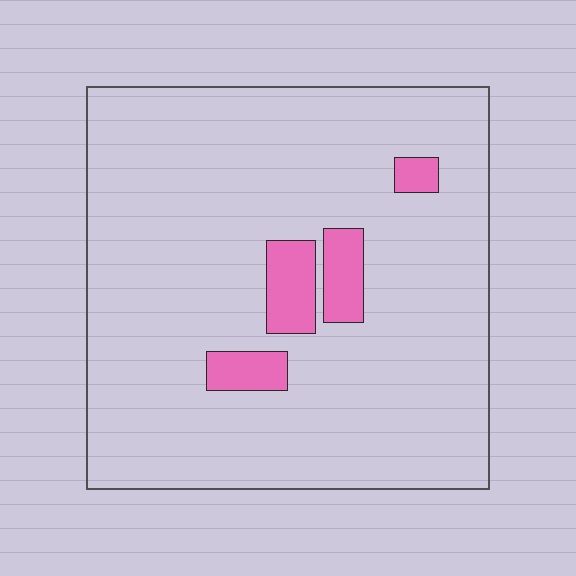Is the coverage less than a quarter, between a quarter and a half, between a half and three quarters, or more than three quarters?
Less than a quarter.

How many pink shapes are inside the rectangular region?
4.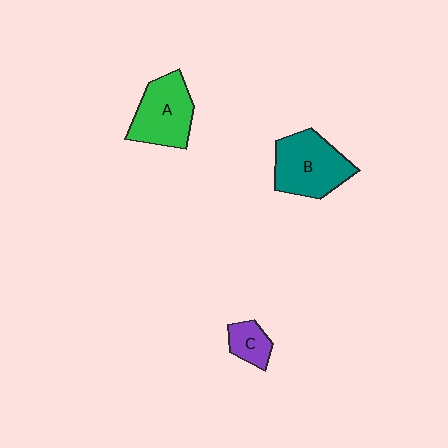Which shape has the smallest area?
Shape C (purple).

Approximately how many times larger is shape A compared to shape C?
Approximately 2.3 times.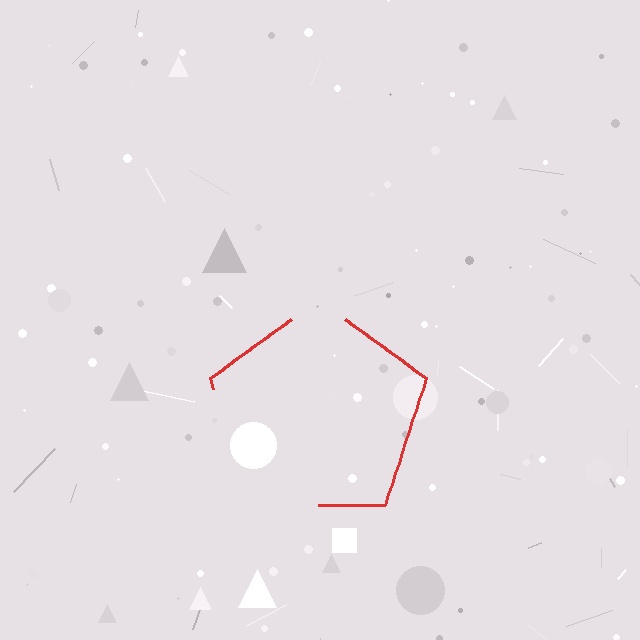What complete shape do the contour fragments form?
The contour fragments form a pentagon.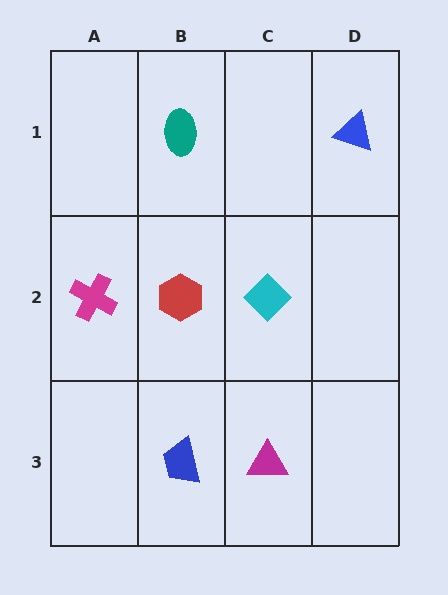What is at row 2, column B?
A red hexagon.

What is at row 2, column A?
A magenta cross.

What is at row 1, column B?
A teal ellipse.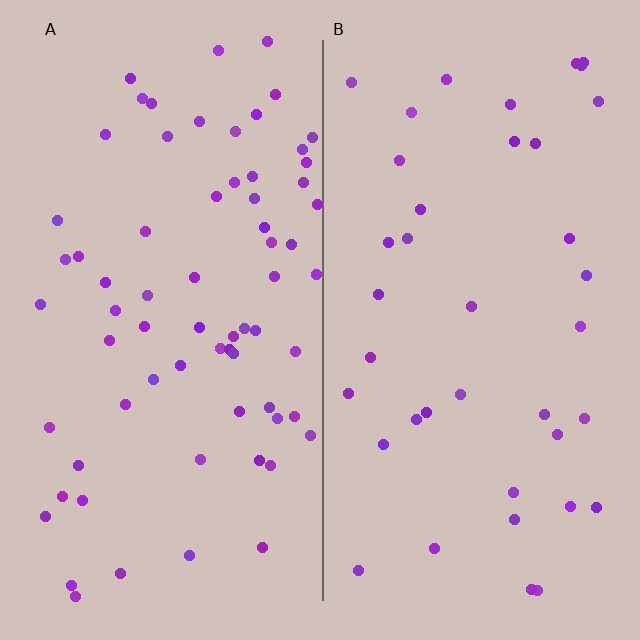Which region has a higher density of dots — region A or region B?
A (the left).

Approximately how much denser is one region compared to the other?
Approximately 1.8× — region A over region B.